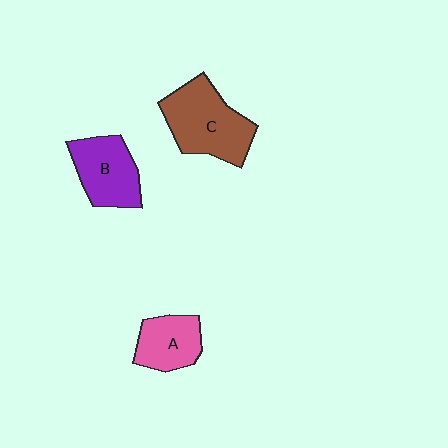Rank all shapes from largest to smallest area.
From largest to smallest: C (brown), B (purple), A (pink).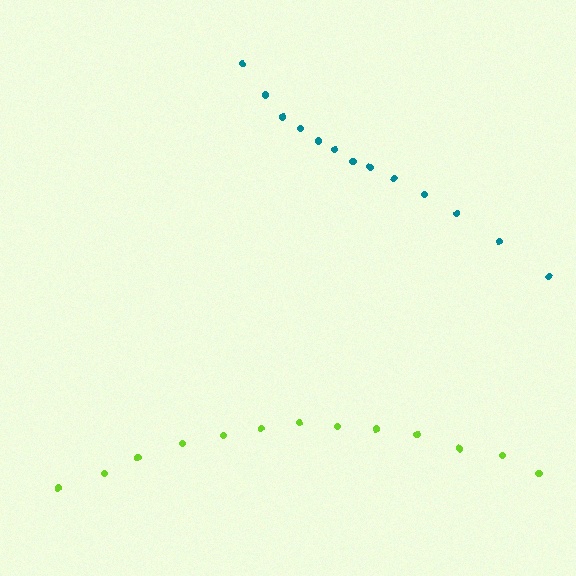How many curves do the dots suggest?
There are 2 distinct paths.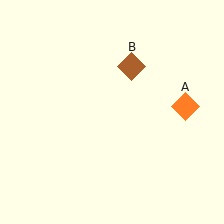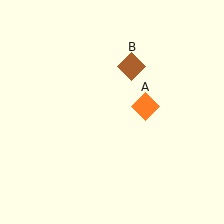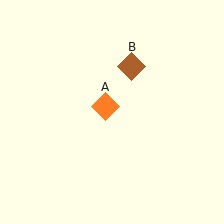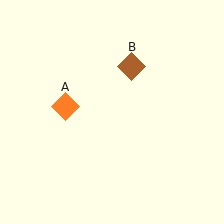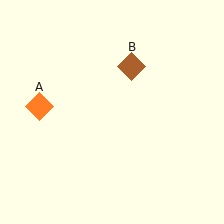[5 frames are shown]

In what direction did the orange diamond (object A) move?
The orange diamond (object A) moved left.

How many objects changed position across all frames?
1 object changed position: orange diamond (object A).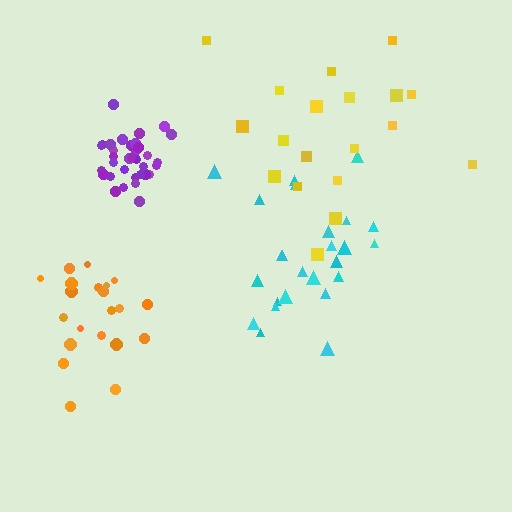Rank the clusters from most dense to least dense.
purple, orange, cyan, yellow.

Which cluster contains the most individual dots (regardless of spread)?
Purple (34).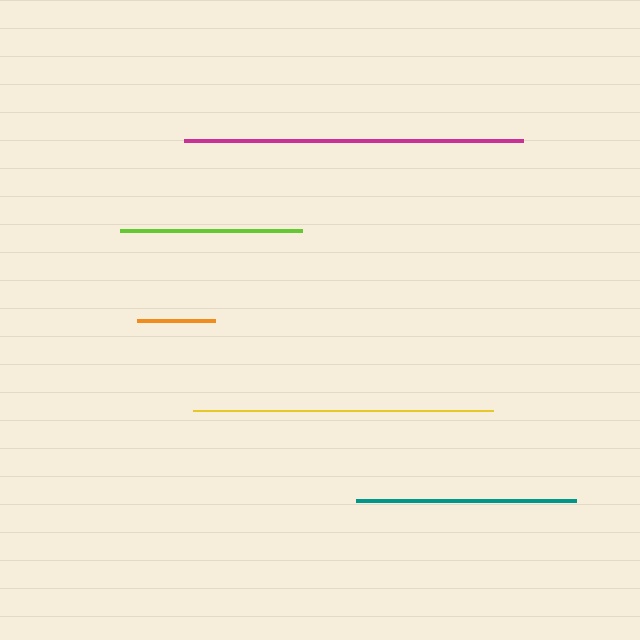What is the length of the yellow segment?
The yellow segment is approximately 300 pixels long.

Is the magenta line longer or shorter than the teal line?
The magenta line is longer than the teal line.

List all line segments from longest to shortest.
From longest to shortest: magenta, yellow, teal, lime, orange.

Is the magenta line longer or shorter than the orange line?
The magenta line is longer than the orange line.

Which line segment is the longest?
The magenta line is the longest at approximately 339 pixels.